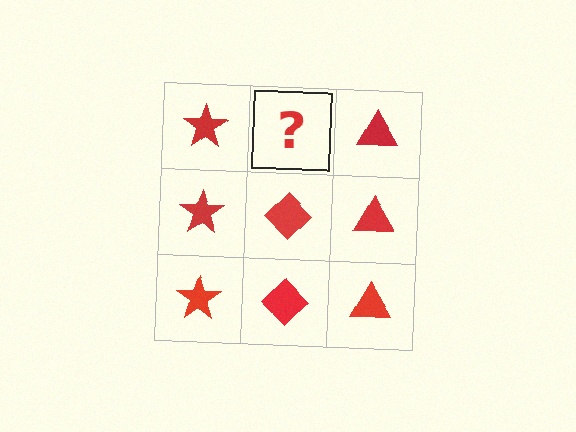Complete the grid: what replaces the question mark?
The question mark should be replaced with a red diamond.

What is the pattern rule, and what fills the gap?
The rule is that each column has a consistent shape. The gap should be filled with a red diamond.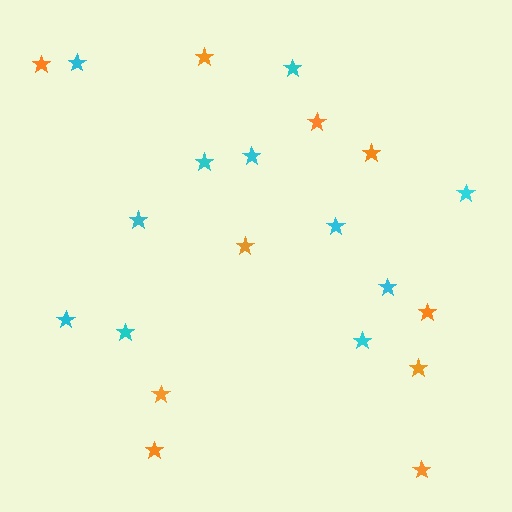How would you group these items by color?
There are 2 groups: one group of orange stars (10) and one group of cyan stars (11).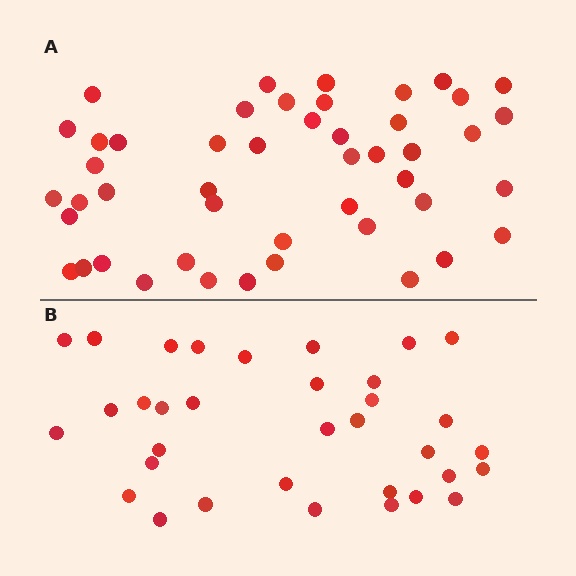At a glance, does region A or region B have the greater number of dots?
Region A (the top region) has more dots.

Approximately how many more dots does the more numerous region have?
Region A has approximately 15 more dots than region B.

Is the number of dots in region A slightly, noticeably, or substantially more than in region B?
Region A has noticeably more, but not dramatically so. The ratio is roughly 1.4 to 1.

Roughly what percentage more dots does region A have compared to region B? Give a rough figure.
About 40% more.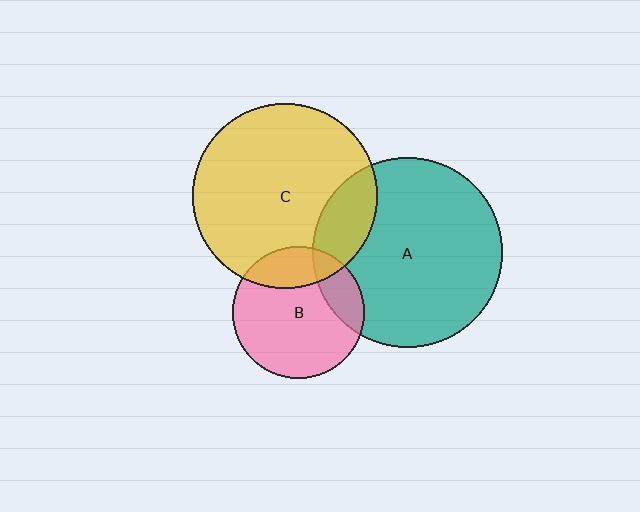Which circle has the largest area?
Circle A (teal).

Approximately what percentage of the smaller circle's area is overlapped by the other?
Approximately 20%.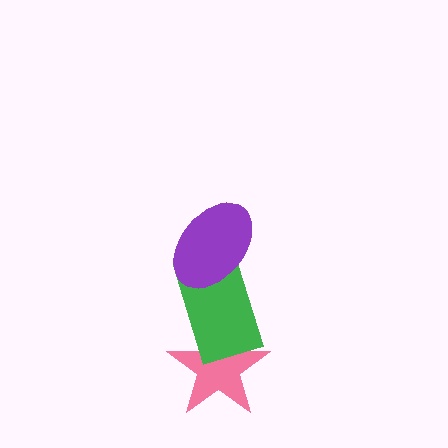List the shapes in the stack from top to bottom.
From top to bottom: the purple ellipse, the green rectangle, the pink star.